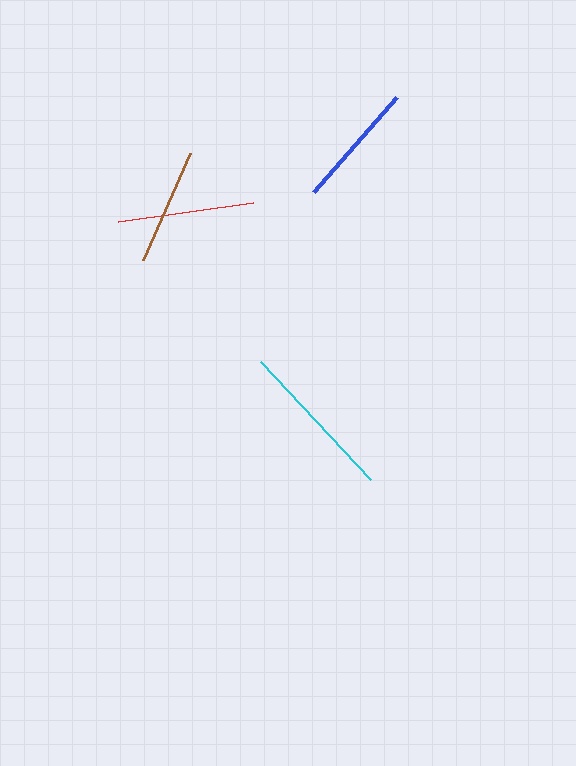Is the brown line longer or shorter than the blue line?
The blue line is longer than the brown line.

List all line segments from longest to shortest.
From longest to shortest: cyan, red, blue, brown.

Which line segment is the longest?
The cyan line is the longest at approximately 161 pixels.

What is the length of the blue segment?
The blue segment is approximately 127 pixels long.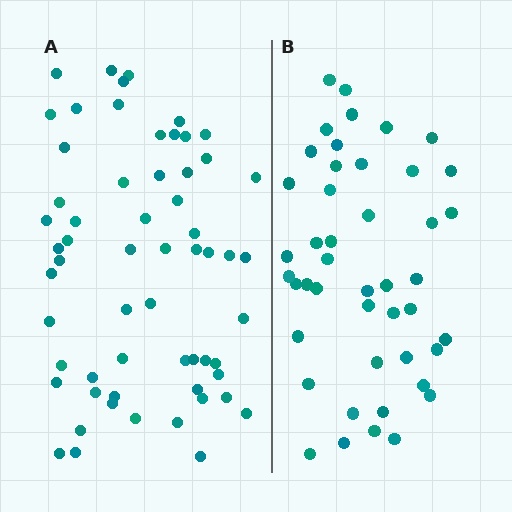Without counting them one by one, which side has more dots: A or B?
Region A (the left region) has more dots.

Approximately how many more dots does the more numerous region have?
Region A has approximately 15 more dots than region B.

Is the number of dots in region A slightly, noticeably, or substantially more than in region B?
Region A has noticeably more, but not dramatically so. The ratio is roughly 1.3 to 1.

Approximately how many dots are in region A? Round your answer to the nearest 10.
About 60 dots.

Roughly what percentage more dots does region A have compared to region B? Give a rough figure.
About 35% more.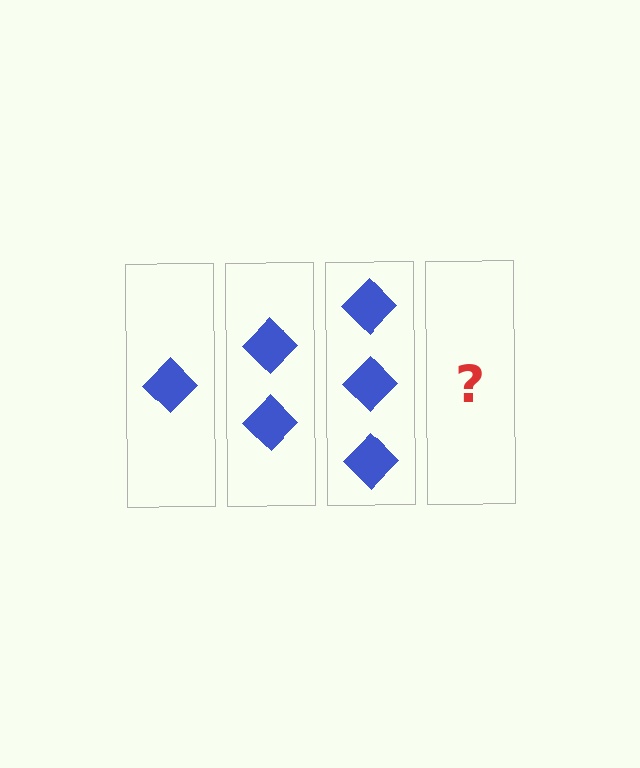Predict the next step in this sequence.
The next step is 4 diamonds.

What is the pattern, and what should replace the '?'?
The pattern is that each step adds one more diamond. The '?' should be 4 diamonds.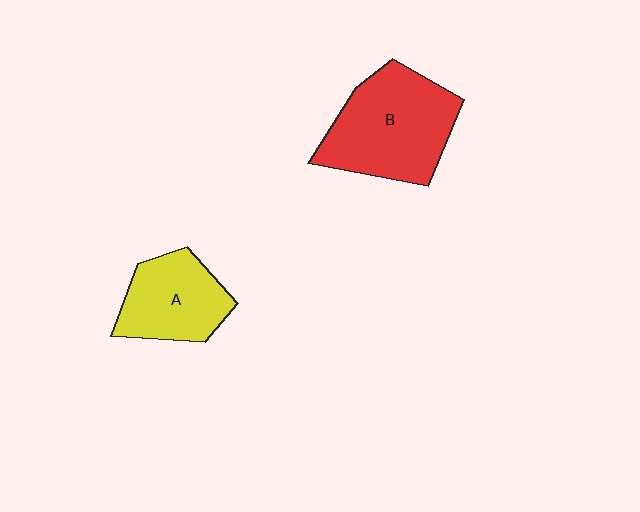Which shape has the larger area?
Shape B (red).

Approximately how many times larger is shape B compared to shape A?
Approximately 1.5 times.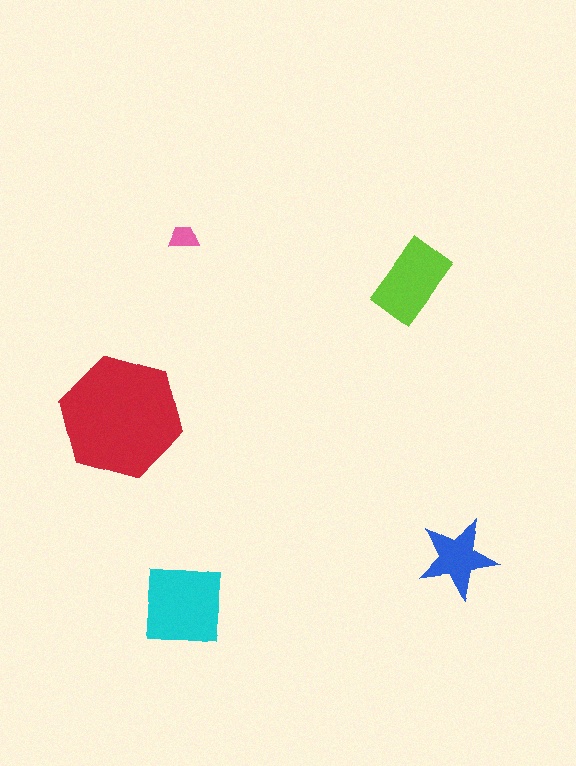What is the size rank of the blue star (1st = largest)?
4th.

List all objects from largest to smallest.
The red hexagon, the cyan square, the lime rectangle, the blue star, the pink trapezoid.